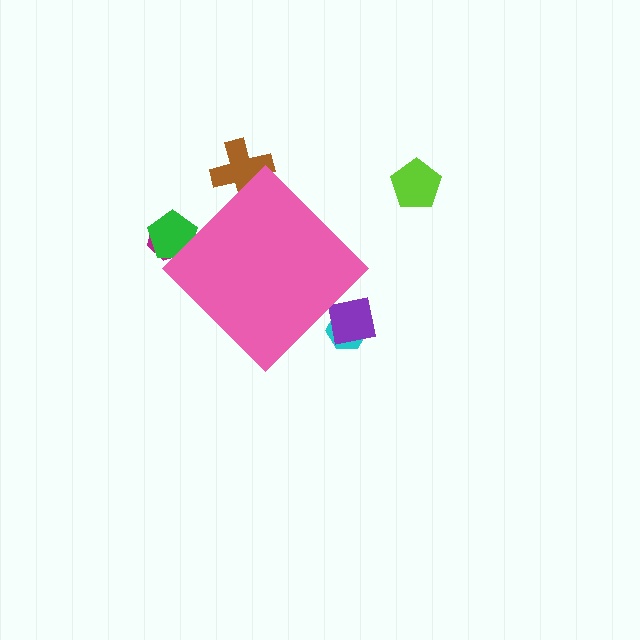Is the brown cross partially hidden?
Yes, the brown cross is partially hidden behind the pink diamond.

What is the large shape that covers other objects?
A pink diamond.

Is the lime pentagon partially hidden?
No, the lime pentagon is fully visible.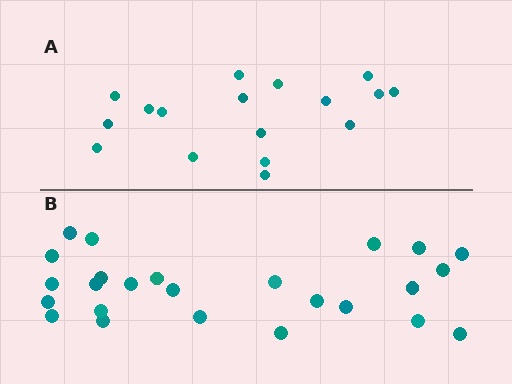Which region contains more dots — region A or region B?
Region B (the bottom region) has more dots.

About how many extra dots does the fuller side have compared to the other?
Region B has roughly 8 or so more dots than region A.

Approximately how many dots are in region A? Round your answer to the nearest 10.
About 20 dots. (The exact count is 17, which rounds to 20.)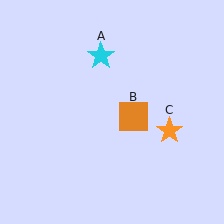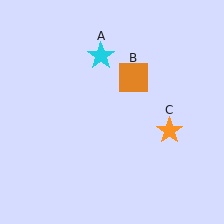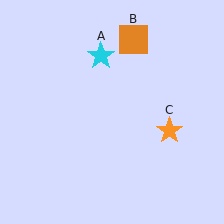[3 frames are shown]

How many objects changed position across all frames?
1 object changed position: orange square (object B).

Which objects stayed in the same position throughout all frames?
Cyan star (object A) and orange star (object C) remained stationary.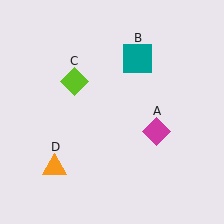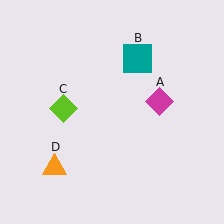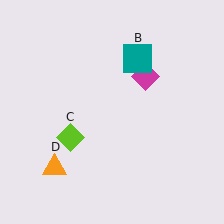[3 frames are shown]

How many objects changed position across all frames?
2 objects changed position: magenta diamond (object A), lime diamond (object C).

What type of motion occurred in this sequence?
The magenta diamond (object A), lime diamond (object C) rotated counterclockwise around the center of the scene.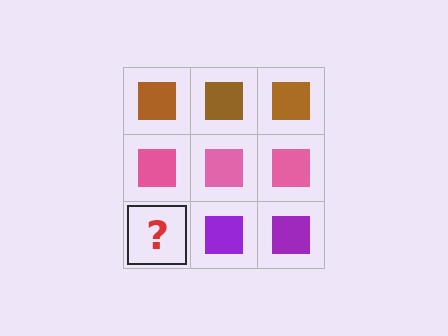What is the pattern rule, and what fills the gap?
The rule is that each row has a consistent color. The gap should be filled with a purple square.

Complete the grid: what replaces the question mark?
The question mark should be replaced with a purple square.